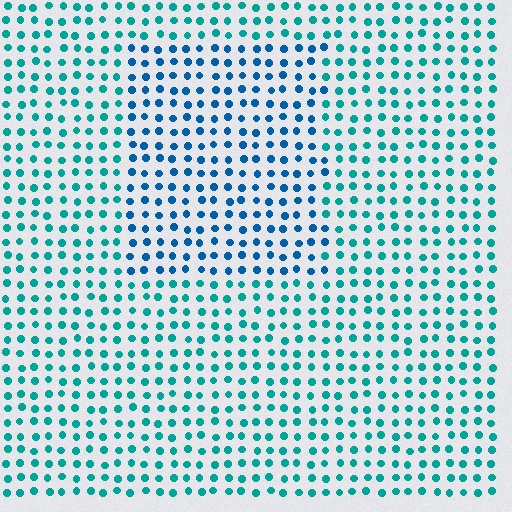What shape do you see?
I see a rectangle.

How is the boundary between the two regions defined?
The boundary is defined purely by a slight shift in hue (about 30 degrees). Spacing, size, and orientation are identical on both sides.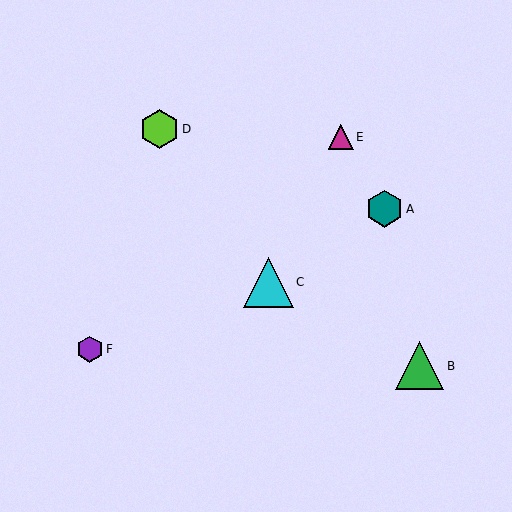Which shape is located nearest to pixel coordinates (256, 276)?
The cyan triangle (labeled C) at (268, 282) is nearest to that location.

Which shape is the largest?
The cyan triangle (labeled C) is the largest.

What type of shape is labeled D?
Shape D is a lime hexagon.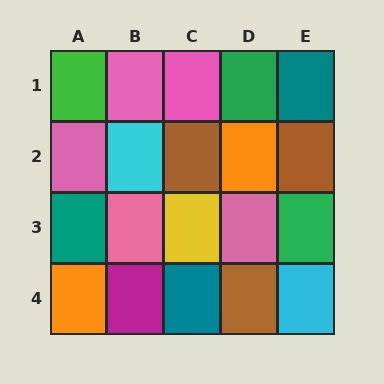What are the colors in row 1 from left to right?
Green, pink, pink, green, teal.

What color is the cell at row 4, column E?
Cyan.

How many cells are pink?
5 cells are pink.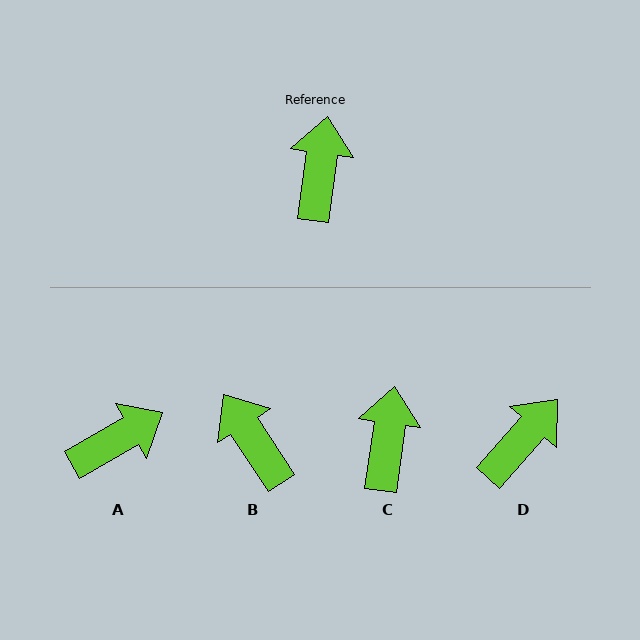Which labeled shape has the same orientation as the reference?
C.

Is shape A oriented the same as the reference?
No, it is off by about 52 degrees.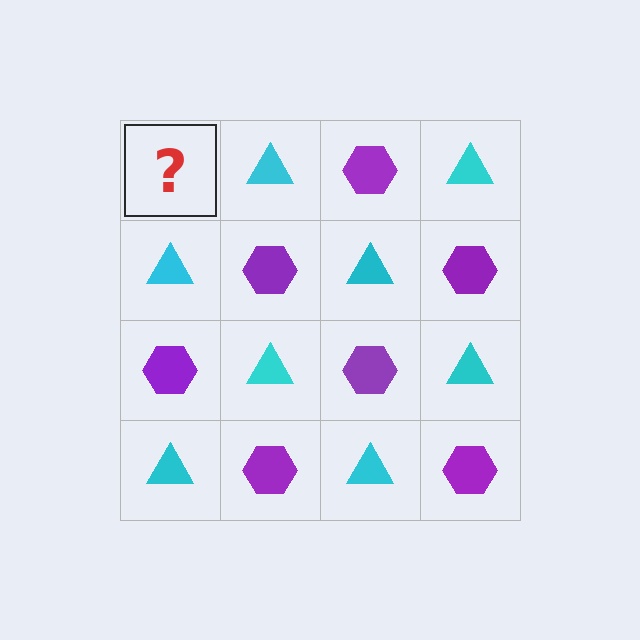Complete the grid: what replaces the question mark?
The question mark should be replaced with a purple hexagon.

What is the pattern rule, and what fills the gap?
The rule is that it alternates purple hexagon and cyan triangle in a checkerboard pattern. The gap should be filled with a purple hexagon.